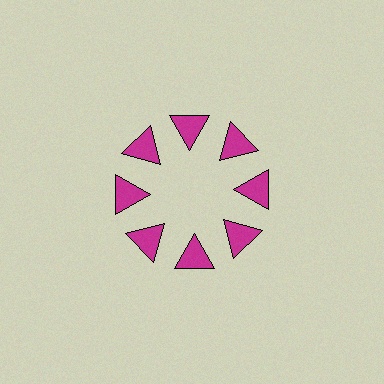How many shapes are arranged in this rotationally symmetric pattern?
There are 8 shapes, arranged in 8 groups of 1.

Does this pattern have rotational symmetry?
Yes, this pattern has 8-fold rotational symmetry. It looks the same after rotating 45 degrees around the center.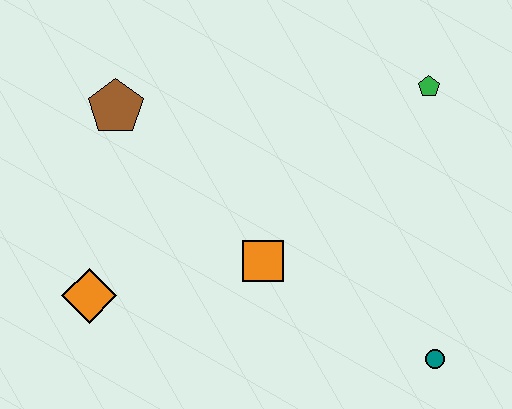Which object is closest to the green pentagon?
The orange square is closest to the green pentagon.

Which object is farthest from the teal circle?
The brown pentagon is farthest from the teal circle.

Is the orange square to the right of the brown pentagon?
Yes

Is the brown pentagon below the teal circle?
No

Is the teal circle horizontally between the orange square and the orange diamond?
No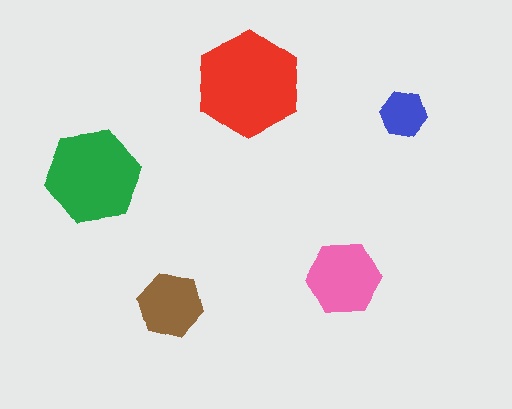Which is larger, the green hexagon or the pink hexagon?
The green one.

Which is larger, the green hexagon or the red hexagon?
The red one.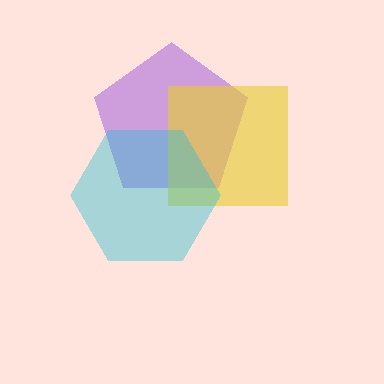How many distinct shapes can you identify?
There are 3 distinct shapes: a purple pentagon, a yellow square, a cyan hexagon.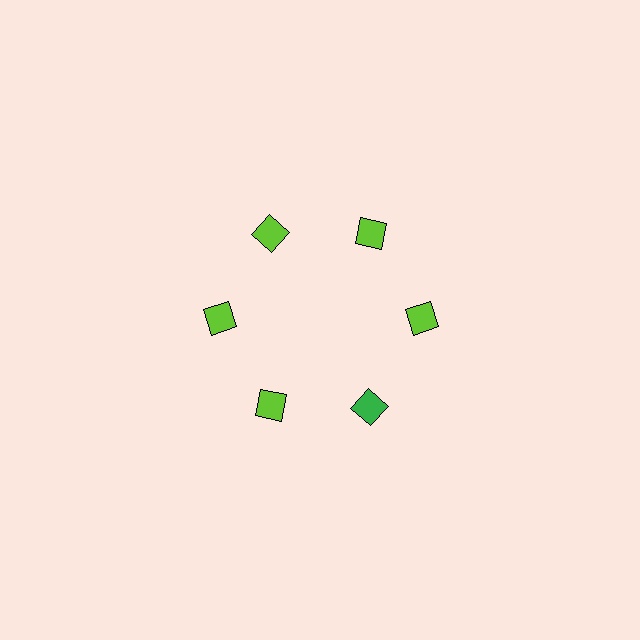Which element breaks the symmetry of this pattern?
The green diamond at roughly the 5 o'clock position breaks the symmetry. All other shapes are lime diamonds.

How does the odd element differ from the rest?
It has a different color: green instead of lime.